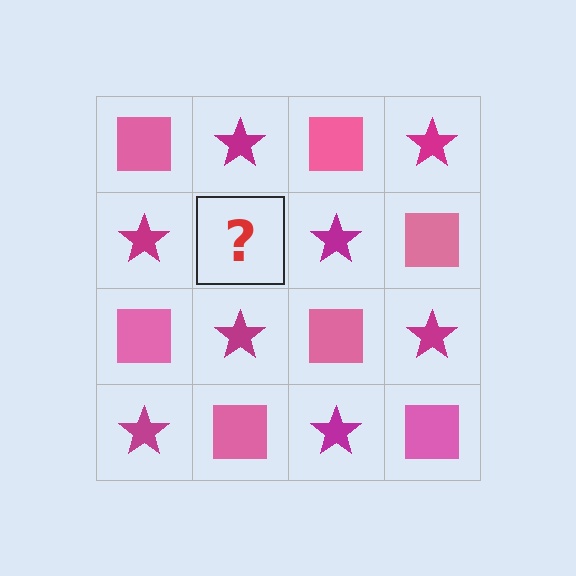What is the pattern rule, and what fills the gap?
The rule is that it alternates pink square and magenta star in a checkerboard pattern. The gap should be filled with a pink square.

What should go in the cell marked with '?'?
The missing cell should contain a pink square.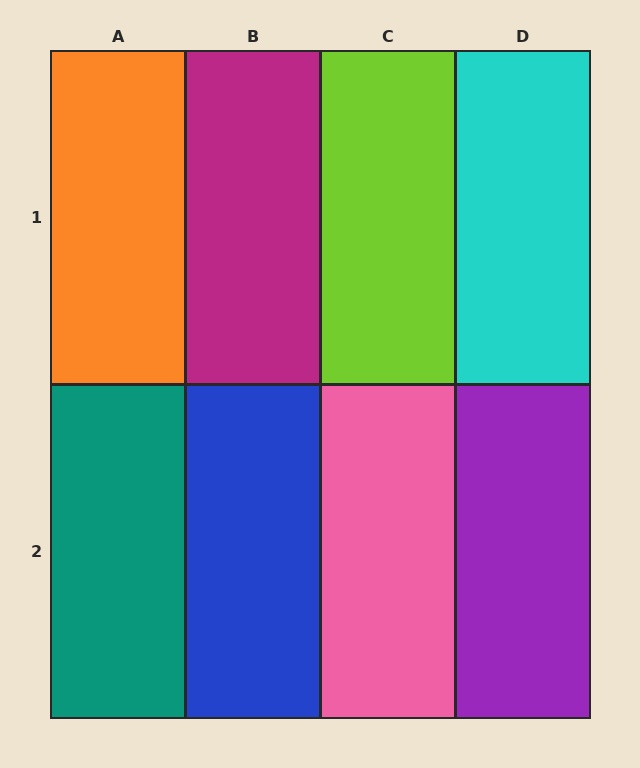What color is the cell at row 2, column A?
Teal.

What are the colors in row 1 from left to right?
Orange, magenta, lime, cyan.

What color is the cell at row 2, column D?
Purple.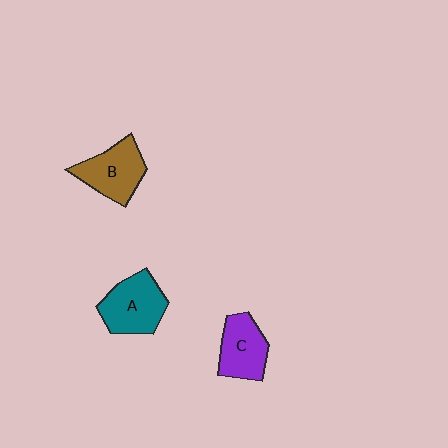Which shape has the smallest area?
Shape C (purple).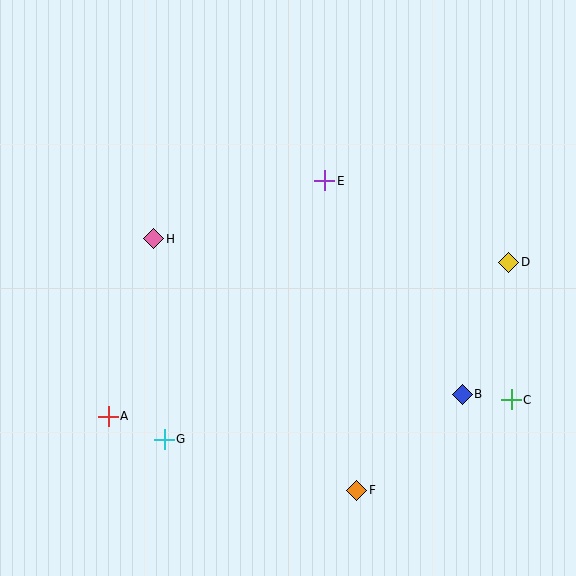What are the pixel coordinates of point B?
Point B is at (462, 394).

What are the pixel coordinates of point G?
Point G is at (164, 439).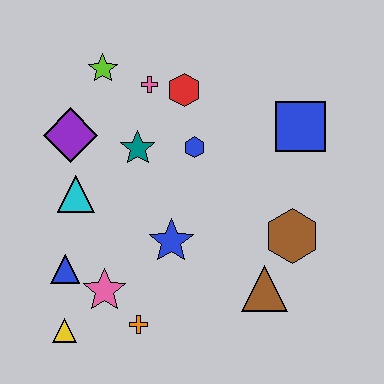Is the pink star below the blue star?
Yes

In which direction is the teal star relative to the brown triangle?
The teal star is above the brown triangle.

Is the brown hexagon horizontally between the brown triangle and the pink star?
No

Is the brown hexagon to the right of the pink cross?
Yes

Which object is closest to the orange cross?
The pink star is closest to the orange cross.